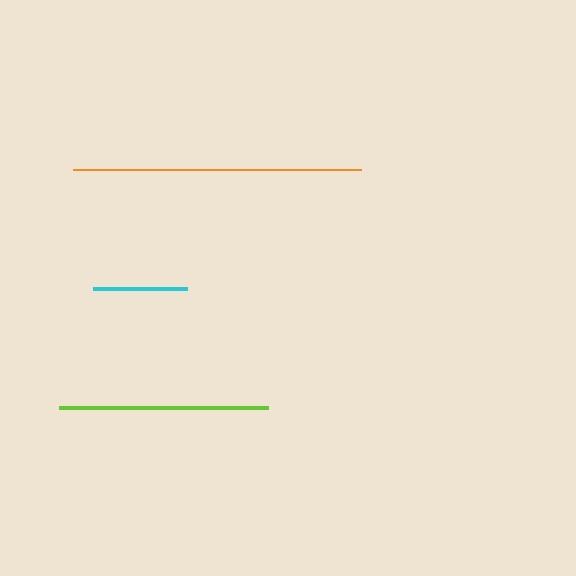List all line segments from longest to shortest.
From longest to shortest: orange, lime, cyan.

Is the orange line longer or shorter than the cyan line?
The orange line is longer than the cyan line.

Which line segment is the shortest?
The cyan line is the shortest at approximately 94 pixels.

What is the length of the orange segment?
The orange segment is approximately 288 pixels long.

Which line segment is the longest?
The orange line is the longest at approximately 288 pixels.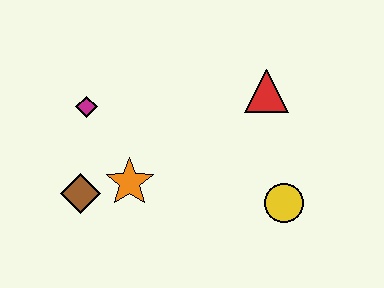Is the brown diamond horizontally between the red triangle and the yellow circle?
No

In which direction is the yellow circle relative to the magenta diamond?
The yellow circle is to the right of the magenta diamond.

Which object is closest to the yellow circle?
The red triangle is closest to the yellow circle.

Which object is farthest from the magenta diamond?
The yellow circle is farthest from the magenta diamond.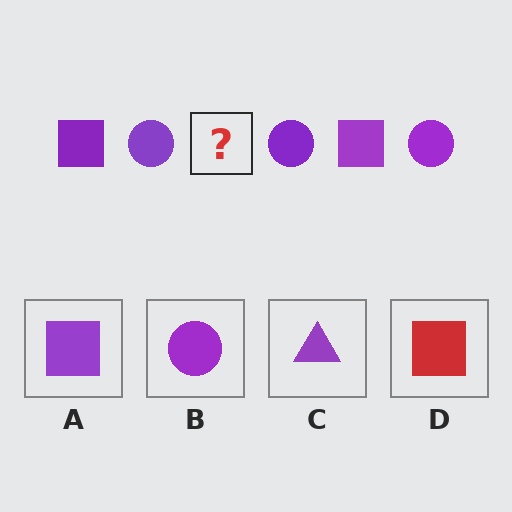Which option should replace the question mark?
Option A.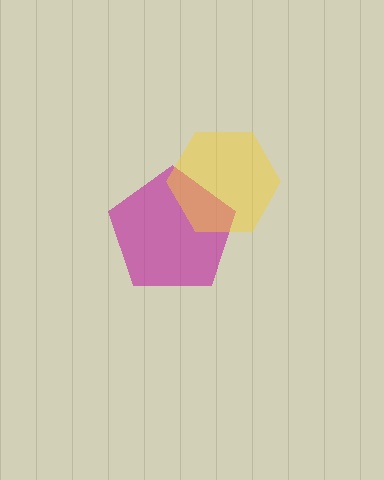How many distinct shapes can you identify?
There are 2 distinct shapes: a magenta pentagon, a yellow hexagon.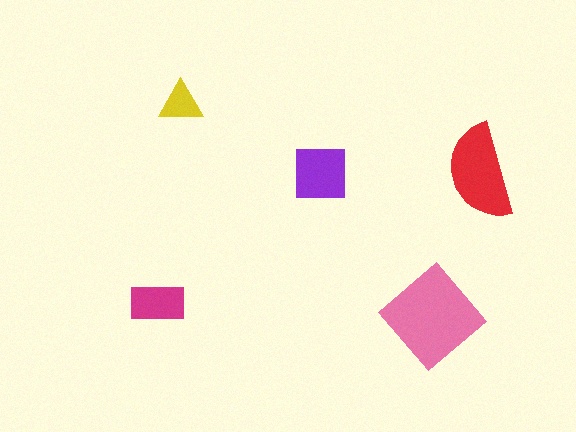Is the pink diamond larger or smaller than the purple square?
Larger.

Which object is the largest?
The pink diamond.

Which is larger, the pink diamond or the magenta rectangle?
The pink diamond.